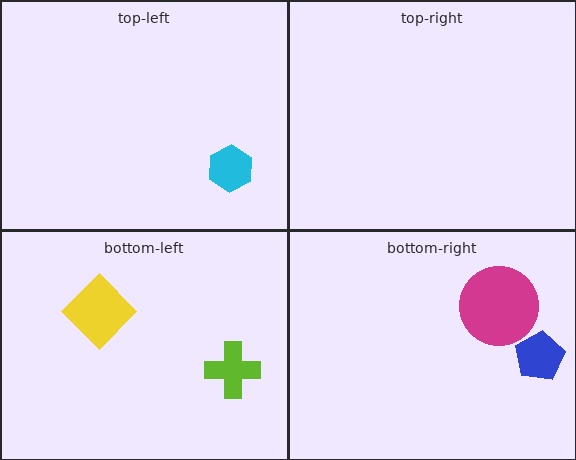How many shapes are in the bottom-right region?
2.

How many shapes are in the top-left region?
1.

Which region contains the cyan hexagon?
The top-left region.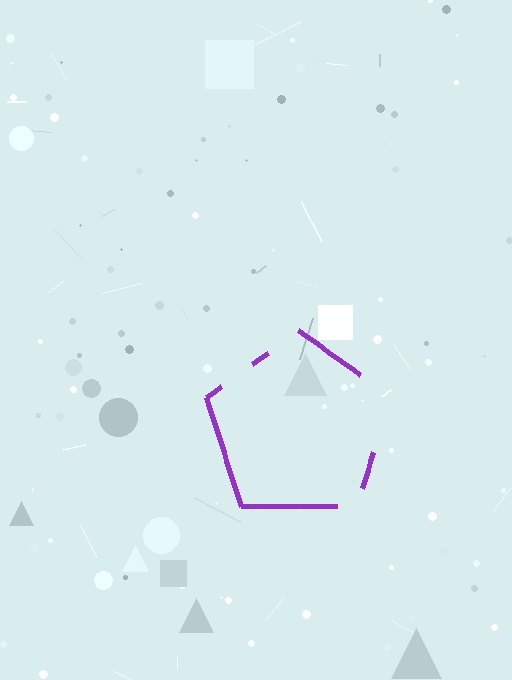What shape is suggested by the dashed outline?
The dashed outline suggests a pentagon.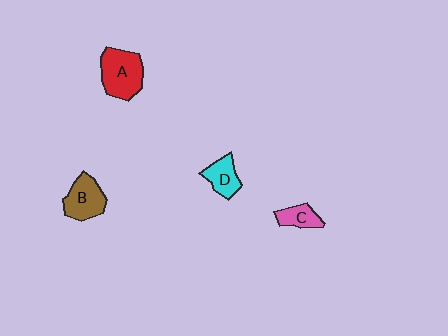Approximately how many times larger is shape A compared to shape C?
Approximately 2.1 times.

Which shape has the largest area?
Shape A (red).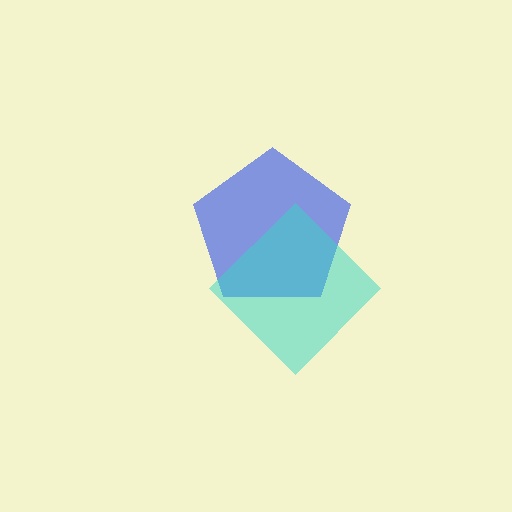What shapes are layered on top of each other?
The layered shapes are: a blue pentagon, a cyan diamond.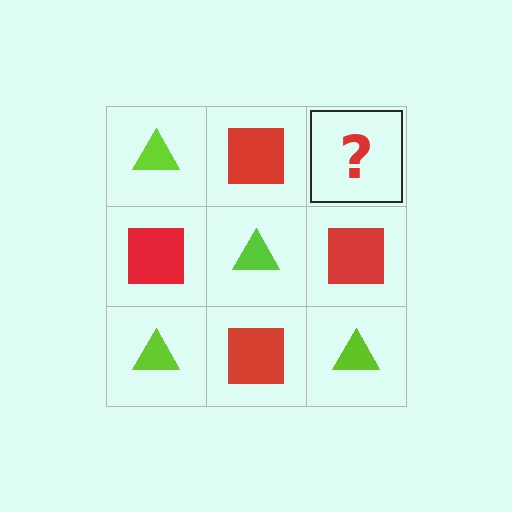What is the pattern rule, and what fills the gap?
The rule is that it alternates lime triangle and red square in a checkerboard pattern. The gap should be filled with a lime triangle.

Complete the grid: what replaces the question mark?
The question mark should be replaced with a lime triangle.